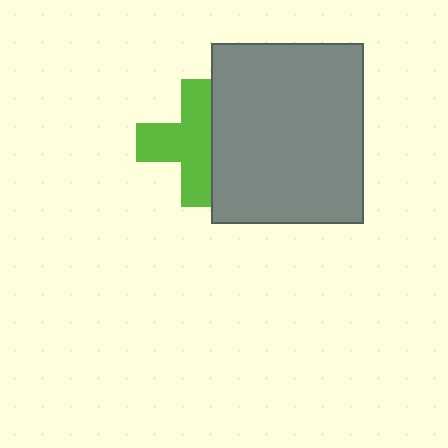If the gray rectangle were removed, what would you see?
You would see the complete lime cross.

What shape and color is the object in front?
The object in front is a gray rectangle.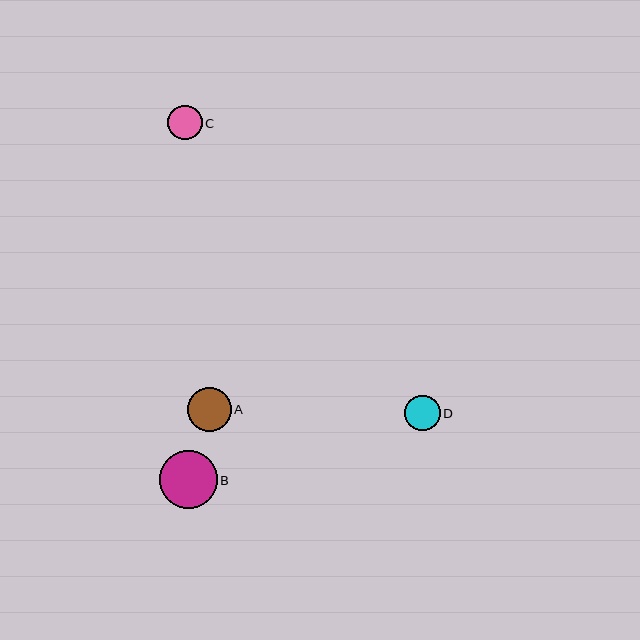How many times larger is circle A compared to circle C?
Circle A is approximately 1.3 times the size of circle C.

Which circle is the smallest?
Circle C is the smallest with a size of approximately 34 pixels.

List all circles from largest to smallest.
From largest to smallest: B, A, D, C.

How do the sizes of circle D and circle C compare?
Circle D and circle C are approximately the same size.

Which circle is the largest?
Circle B is the largest with a size of approximately 58 pixels.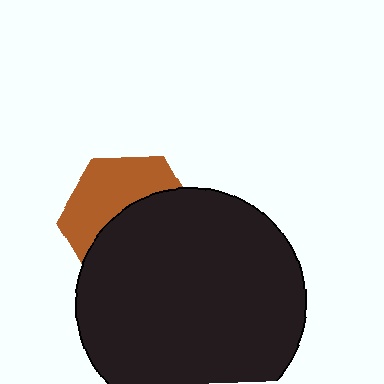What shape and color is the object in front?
The object in front is a black circle.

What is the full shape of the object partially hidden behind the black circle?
The partially hidden object is a brown hexagon.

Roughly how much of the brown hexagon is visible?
A small part of it is visible (roughly 44%).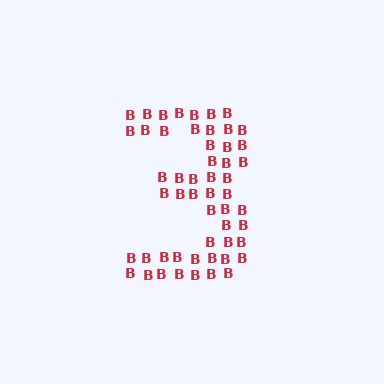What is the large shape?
The large shape is the digit 3.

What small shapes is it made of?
It is made of small letter B's.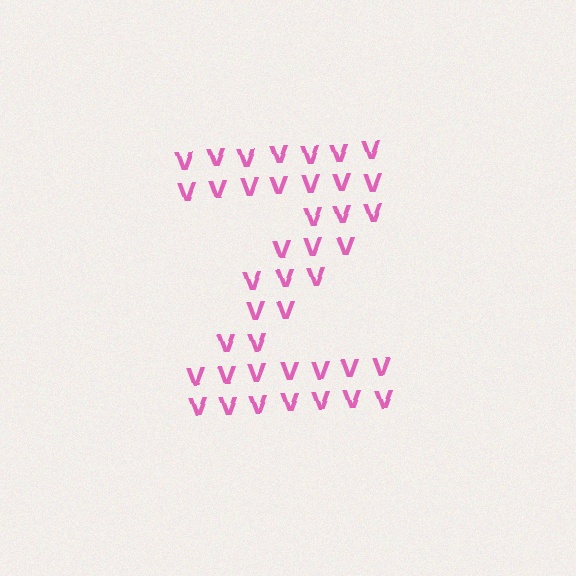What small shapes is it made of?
It is made of small letter V's.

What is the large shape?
The large shape is the letter Z.